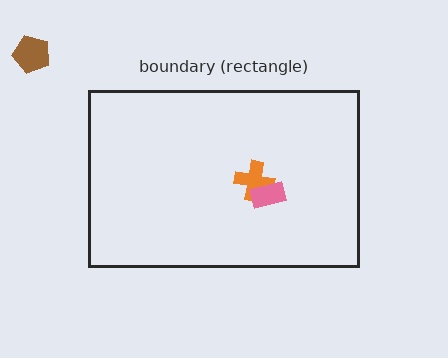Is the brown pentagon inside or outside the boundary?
Outside.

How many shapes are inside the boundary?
2 inside, 1 outside.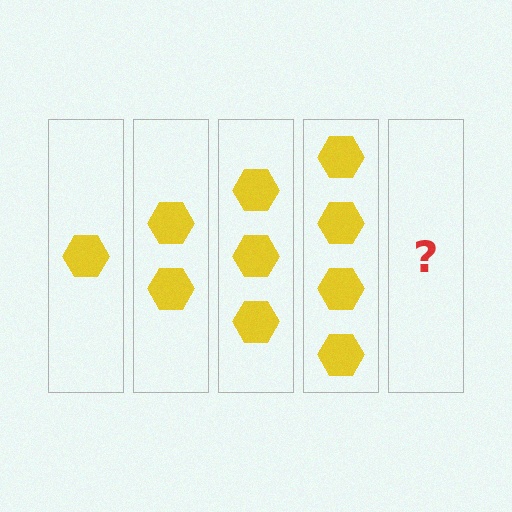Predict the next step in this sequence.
The next step is 5 hexagons.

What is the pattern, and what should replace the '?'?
The pattern is that each step adds one more hexagon. The '?' should be 5 hexagons.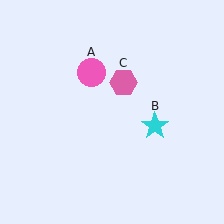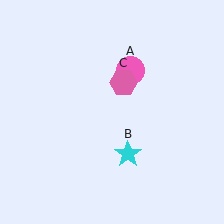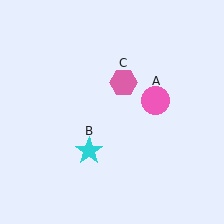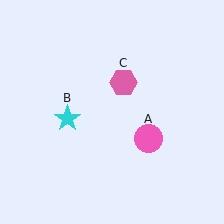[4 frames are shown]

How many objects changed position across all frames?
2 objects changed position: pink circle (object A), cyan star (object B).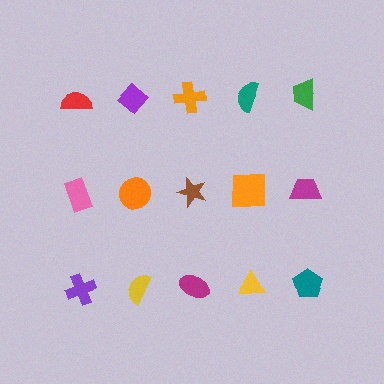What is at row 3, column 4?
A yellow triangle.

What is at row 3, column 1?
A purple cross.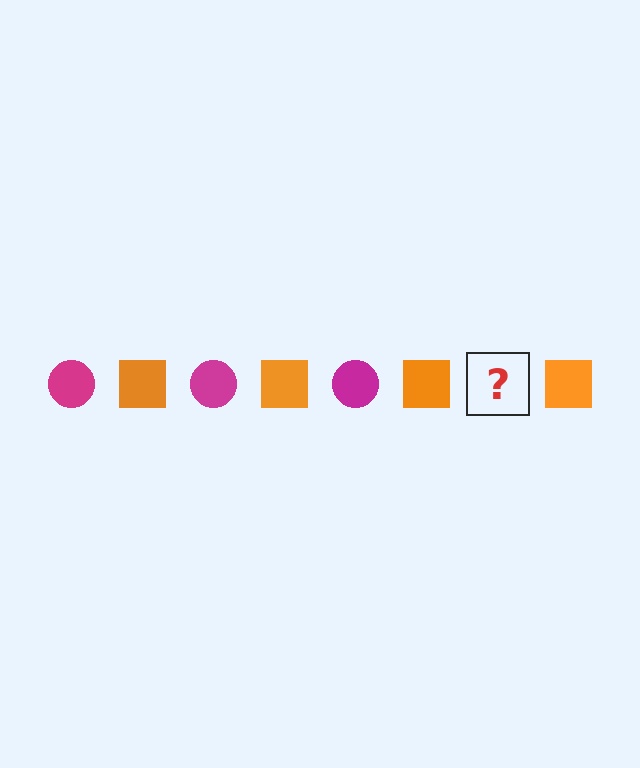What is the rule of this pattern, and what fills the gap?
The rule is that the pattern alternates between magenta circle and orange square. The gap should be filled with a magenta circle.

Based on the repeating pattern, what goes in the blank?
The blank should be a magenta circle.